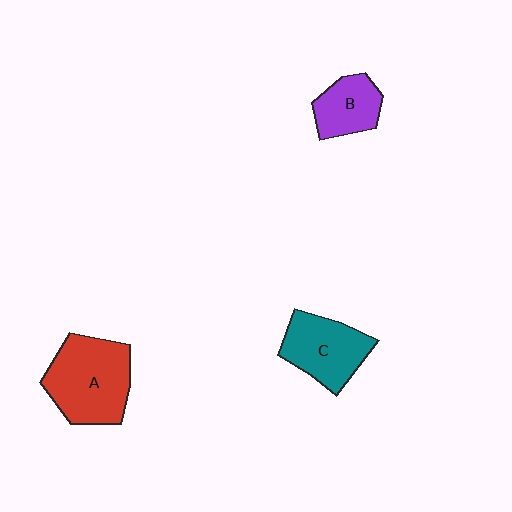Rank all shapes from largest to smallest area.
From largest to smallest: A (red), C (teal), B (purple).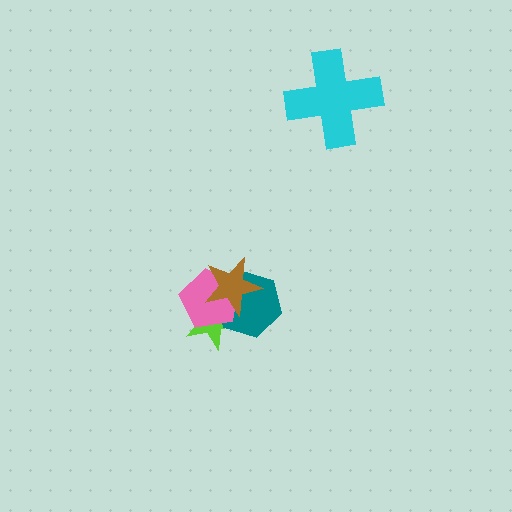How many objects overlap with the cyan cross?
0 objects overlap with the cyan cross.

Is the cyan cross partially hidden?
No, no other shape covers it.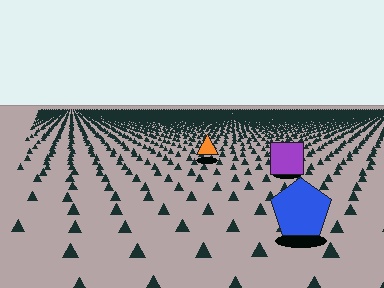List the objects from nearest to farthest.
From nearest to farthest: the blue pentagon, the purple square, the orange triangle.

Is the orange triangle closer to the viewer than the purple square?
No. The purple square is closer — you can tell from the texture gradient: the ground texture is coarser near it.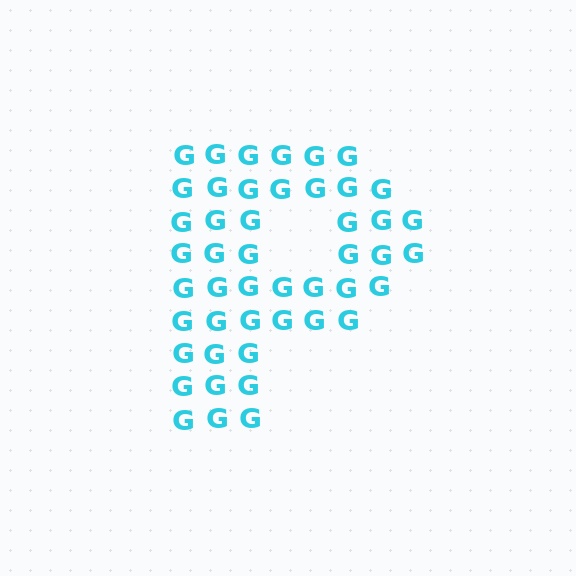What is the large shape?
The large shape is the letter P.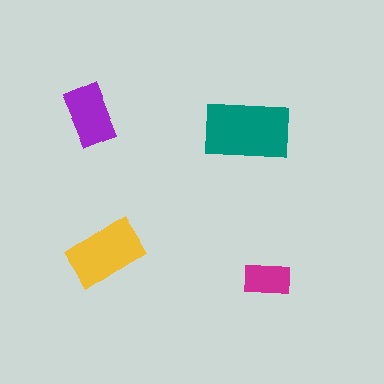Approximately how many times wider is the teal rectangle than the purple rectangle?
About 1.5 times wider.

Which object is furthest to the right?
The magenta rectangle is rightmost.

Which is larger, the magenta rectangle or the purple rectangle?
The purple one.